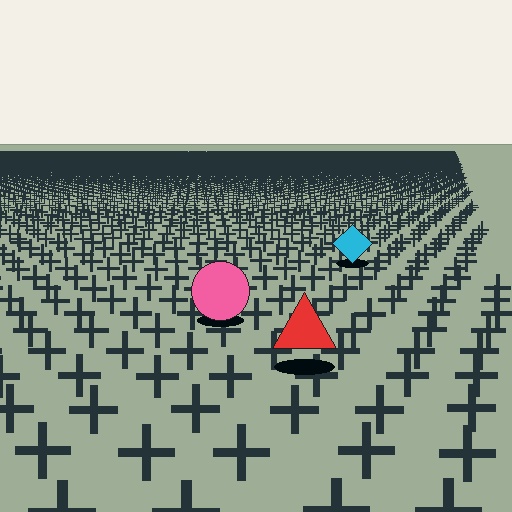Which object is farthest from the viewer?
The cyan diamond is farthest from the viewer. It appears smaller and the ground texture around it is denser.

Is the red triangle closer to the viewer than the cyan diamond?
Yes. The red triangle is closer — you can tell from the texture gradient: the ground texture is coarser near it.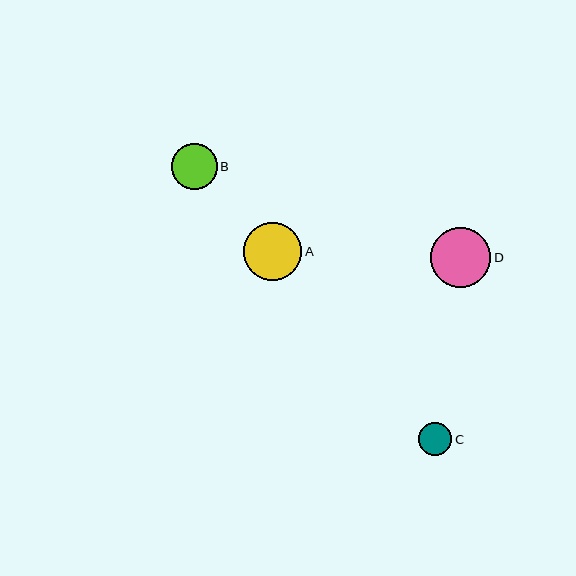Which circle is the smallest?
Circle C is the smallest with a size of approximately 33 pixels.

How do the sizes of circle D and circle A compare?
Circle D and circle A are approximately the same size.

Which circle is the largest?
Circle D is the largest with a size of approximately 60 pixels.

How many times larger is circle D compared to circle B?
Circle D is approximately 1.3 times the size of circle B.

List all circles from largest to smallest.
From largest to smallest: D, A, B, C.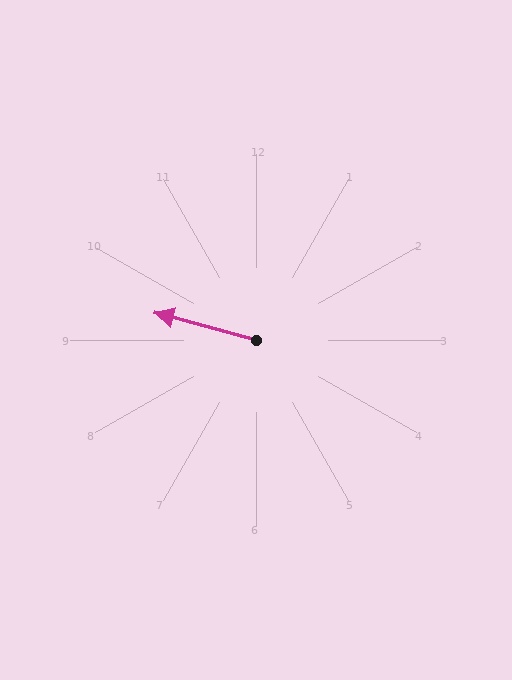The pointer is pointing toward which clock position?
Roughly 10 o'clock.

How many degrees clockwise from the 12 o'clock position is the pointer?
Approximately 285 degrees.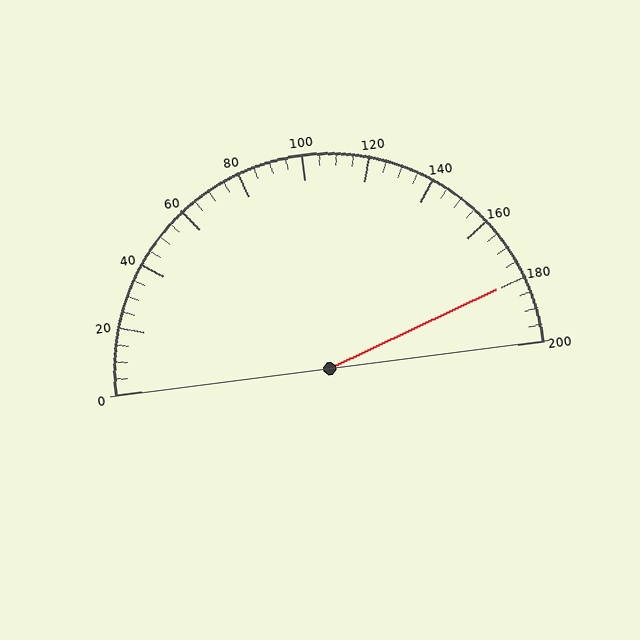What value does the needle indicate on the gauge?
The needle indicates approximately 180.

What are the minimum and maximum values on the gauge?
The gauge ranges from 0 to 200.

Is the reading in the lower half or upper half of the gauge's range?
The reading is in the upper half of the range (0 to 200).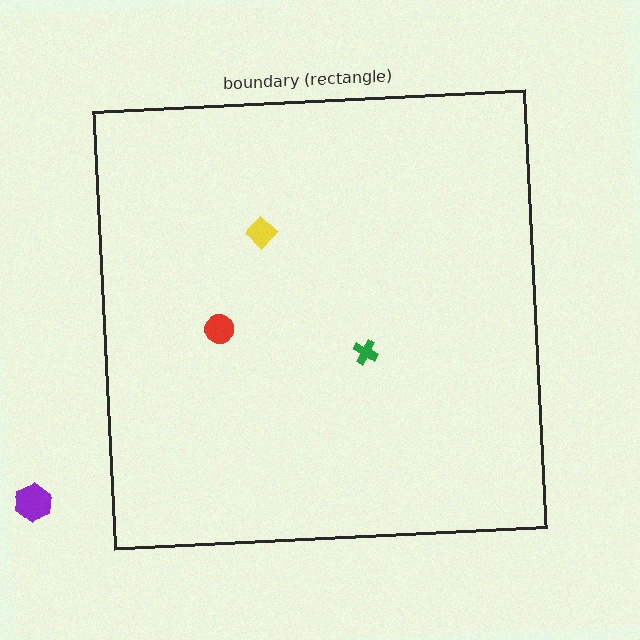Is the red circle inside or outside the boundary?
Inside.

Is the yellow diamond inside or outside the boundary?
Inside.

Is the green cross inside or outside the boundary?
Inside.